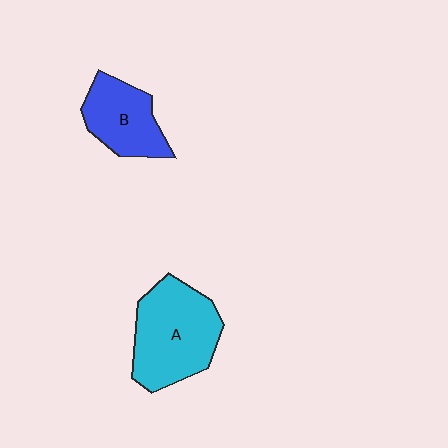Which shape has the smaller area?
Shape B (blue).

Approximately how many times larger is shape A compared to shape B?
Approximately 1.5 times.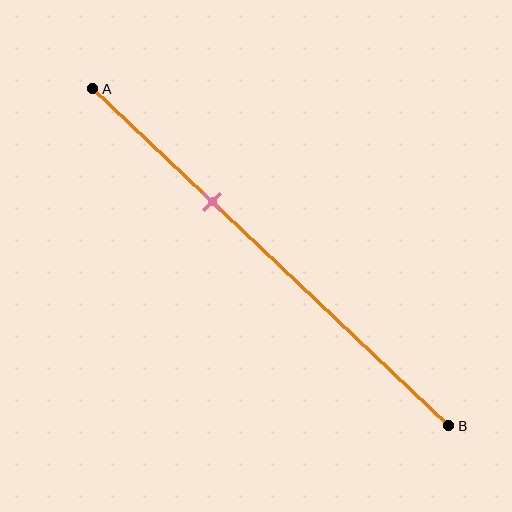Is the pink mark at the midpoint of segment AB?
No, the mark is at about 35% from A, not at the 50% midpoint.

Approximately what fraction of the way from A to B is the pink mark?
The pink mark is approximately 35% of the way from A to B.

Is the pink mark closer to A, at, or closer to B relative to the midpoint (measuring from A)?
The pink mark is closer to point A than the midpoint of segment AB.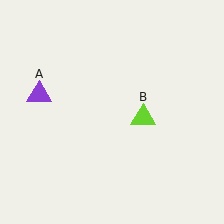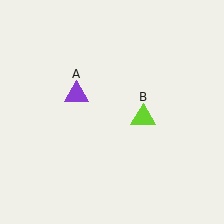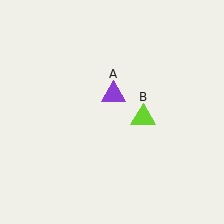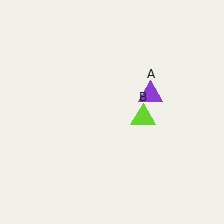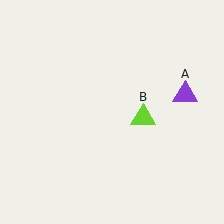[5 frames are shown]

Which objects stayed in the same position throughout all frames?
Lime triangle (object B) remained stationary.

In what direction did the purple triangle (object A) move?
The purple triangle (object A) moved right.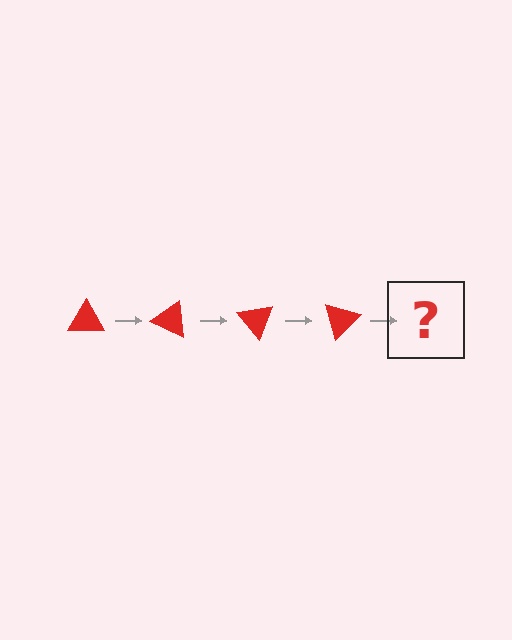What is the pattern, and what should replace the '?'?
The pattern is that the triangle rotates 25 degrees each step. The '?' should be a red triangle rotated 100 degrees.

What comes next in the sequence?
The next element should be a red triangle rotated 100 degrees.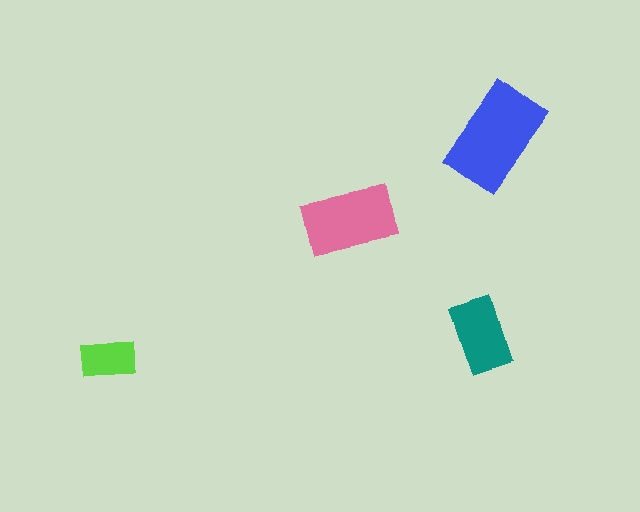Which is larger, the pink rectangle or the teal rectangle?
The pink one.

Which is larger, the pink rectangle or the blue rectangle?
The blue one.